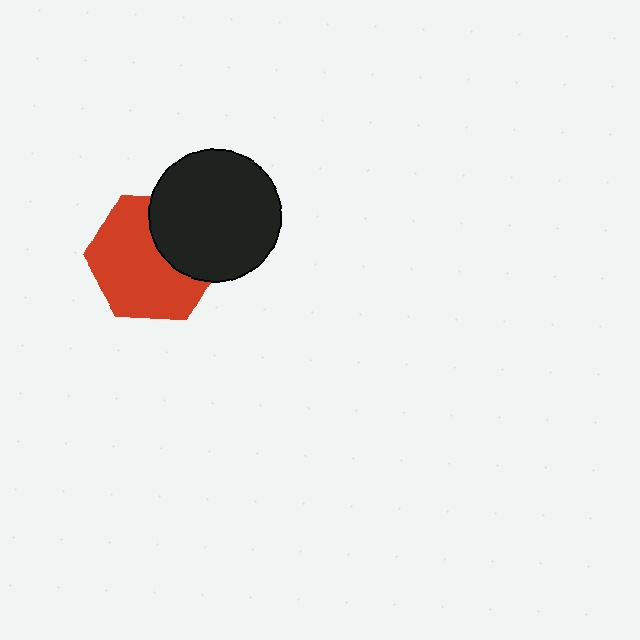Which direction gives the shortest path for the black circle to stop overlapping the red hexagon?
Moving toward the upper-right gives the shortest separation.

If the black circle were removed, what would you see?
You would see the complete red hexagon.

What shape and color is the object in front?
The object in front is a black circle.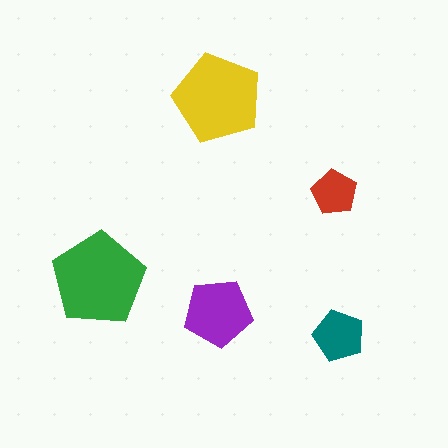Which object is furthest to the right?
The teal pentagon is rightmost.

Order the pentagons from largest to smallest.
the green one, the yellow one, the purple one, the teal one, the red one.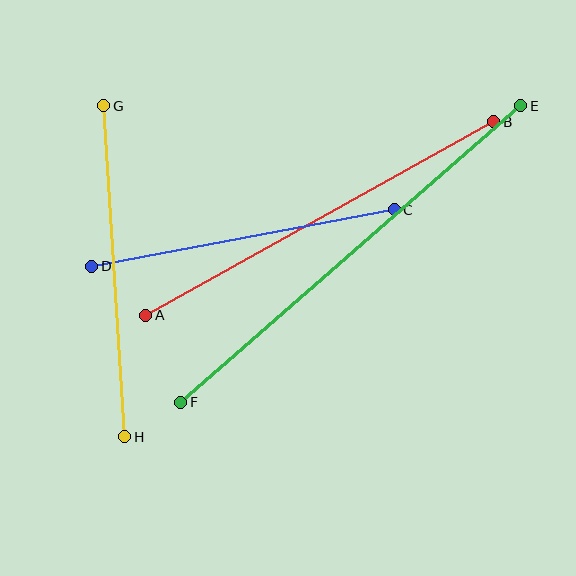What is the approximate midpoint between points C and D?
The midpoint is at approximately (243, 238) pixels.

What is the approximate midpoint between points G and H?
The midpoint is at approximately (114, 271) pixels.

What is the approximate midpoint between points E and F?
The midpoint is at approximately (351, 254) pixels.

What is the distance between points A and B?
The distance is approximately 398 pixels.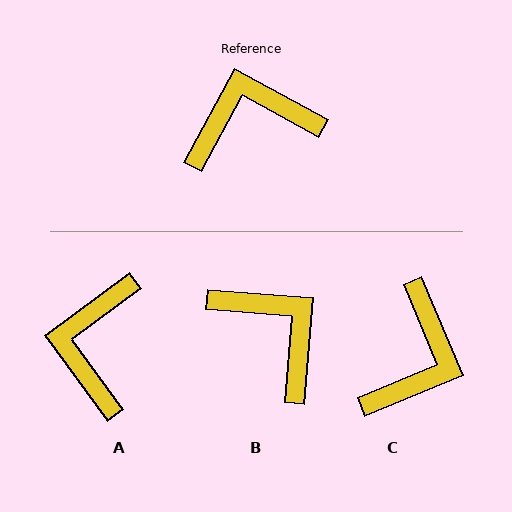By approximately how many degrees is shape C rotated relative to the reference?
Approximately 129 degrees clockwise.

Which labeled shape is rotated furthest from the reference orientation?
C, about 129 degrees away.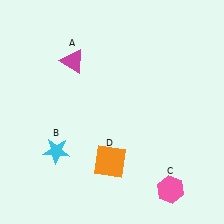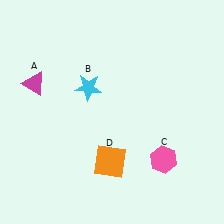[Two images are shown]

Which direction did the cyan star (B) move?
The cyan star (B) moved up.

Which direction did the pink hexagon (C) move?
The pink hexagon (C) moved up.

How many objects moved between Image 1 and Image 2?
3 objects moved between the two images.